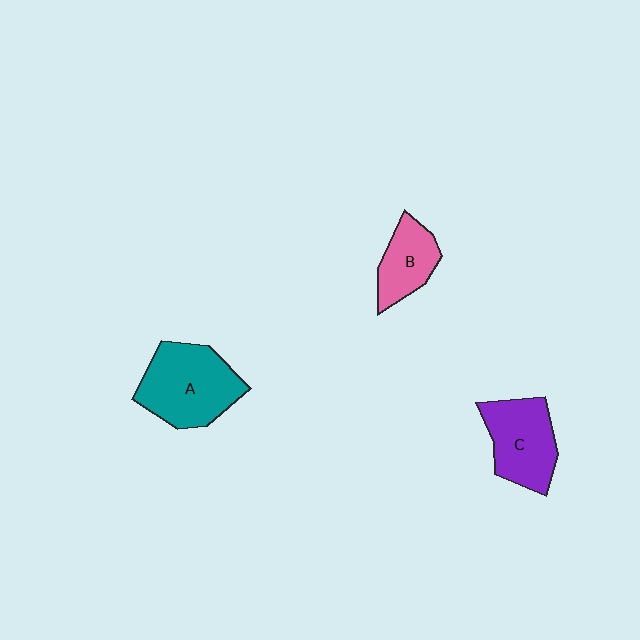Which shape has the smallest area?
Shape B (pink).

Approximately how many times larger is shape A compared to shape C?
Approximately 1.2 times.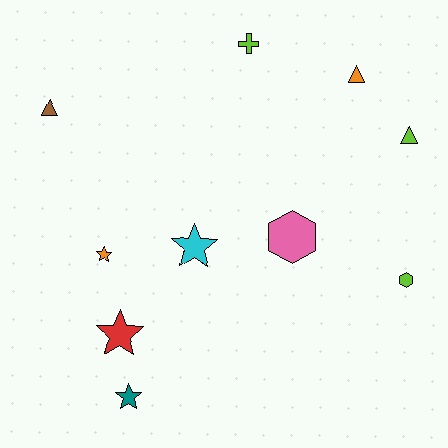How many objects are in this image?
There are 10 objects.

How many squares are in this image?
There are no squares.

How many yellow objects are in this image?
There are no yellow objects.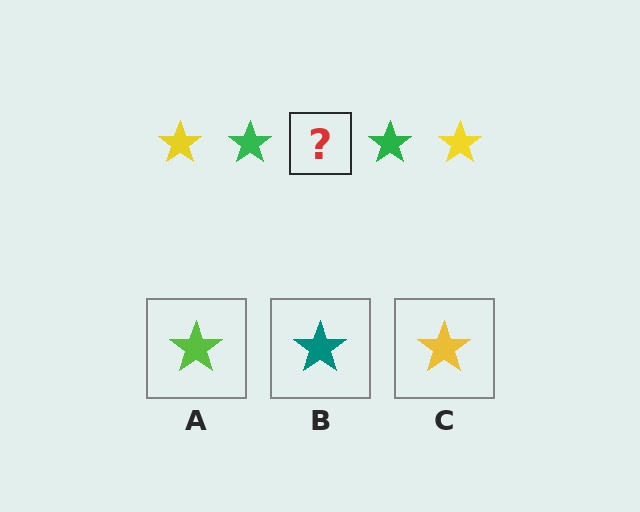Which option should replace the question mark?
Option C.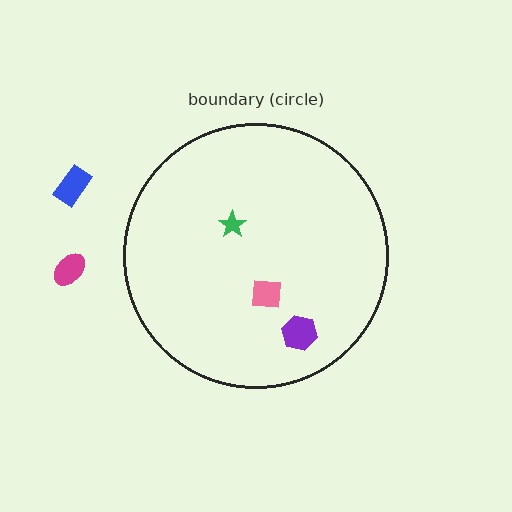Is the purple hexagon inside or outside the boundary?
Inside.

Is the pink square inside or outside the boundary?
Inside.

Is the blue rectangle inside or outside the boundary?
Outside.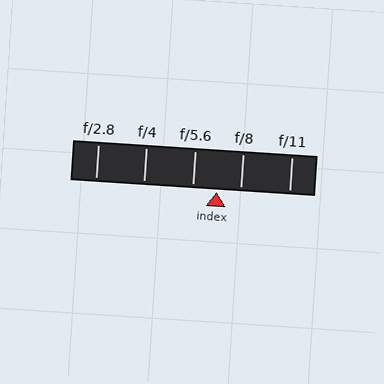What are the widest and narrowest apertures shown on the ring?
The widest aperture shown is f/2.8 and the narrowest is f/11.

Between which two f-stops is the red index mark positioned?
The index mark is between f/5.6 and f/8.